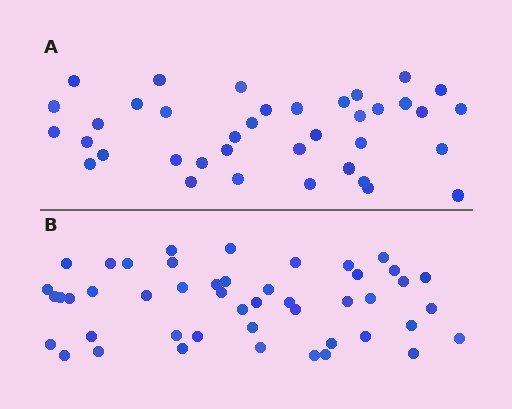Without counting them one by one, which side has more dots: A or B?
Region B (the bottom region) has more dots.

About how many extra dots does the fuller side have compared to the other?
Region B has roughly 8 or so more dots than region A.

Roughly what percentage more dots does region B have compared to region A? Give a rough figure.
About 25% more.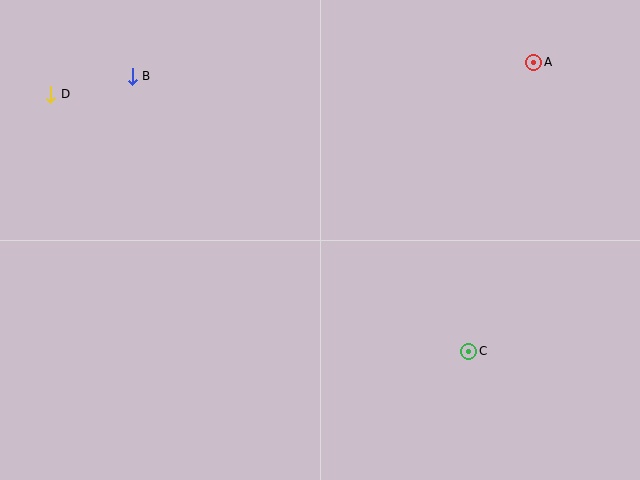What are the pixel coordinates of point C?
Point C is at (469, 351).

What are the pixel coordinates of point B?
Point B is at (132, 76).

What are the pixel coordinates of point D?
Point D is at (51, 94).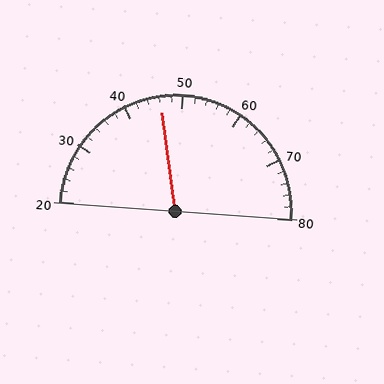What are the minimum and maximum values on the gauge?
The gauge ranges from 20 to 80.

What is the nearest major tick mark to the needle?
The nearest major tick mark is 50.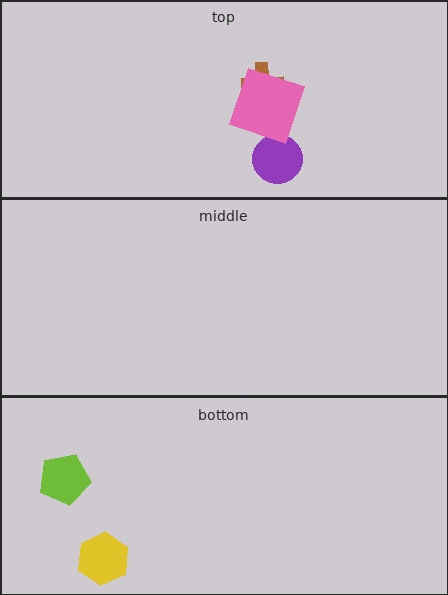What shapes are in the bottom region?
The lime pentagon, the yellow hexagon.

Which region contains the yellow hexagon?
The bottom region.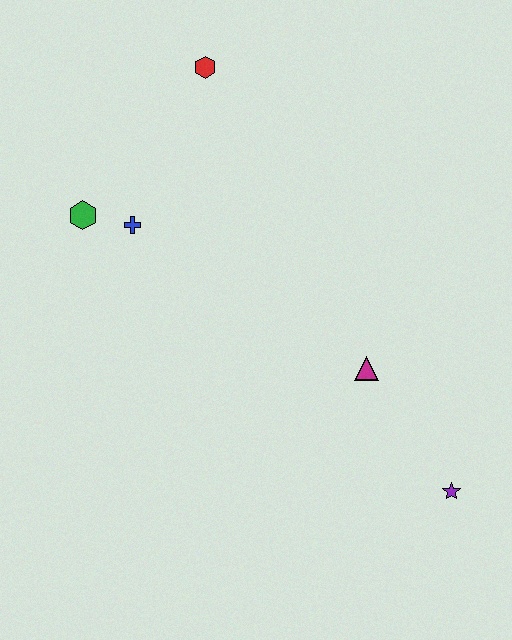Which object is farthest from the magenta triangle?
The red hexagon is farthest from the magenta triangle.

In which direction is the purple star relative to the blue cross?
The purple star is to the right of the blue cross.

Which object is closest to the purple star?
The magenta triangle is closest to the purple star.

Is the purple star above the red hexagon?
No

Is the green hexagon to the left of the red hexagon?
Yes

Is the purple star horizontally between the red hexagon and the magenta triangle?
No